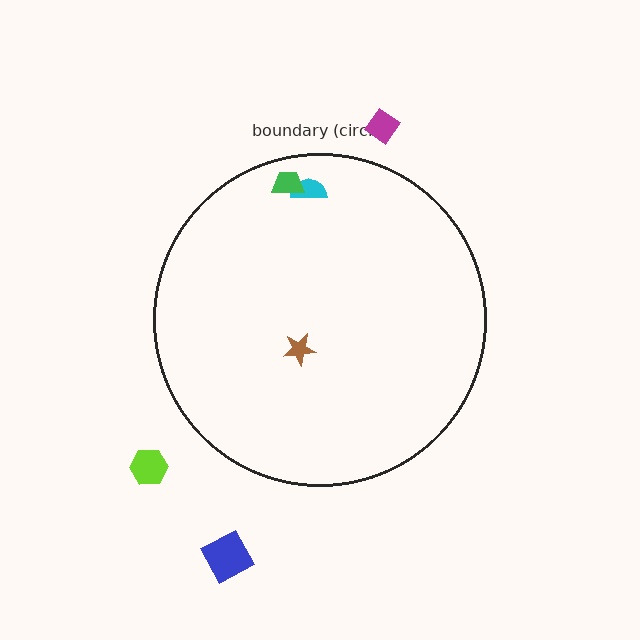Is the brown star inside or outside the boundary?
Inside.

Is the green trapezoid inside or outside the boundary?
Inside.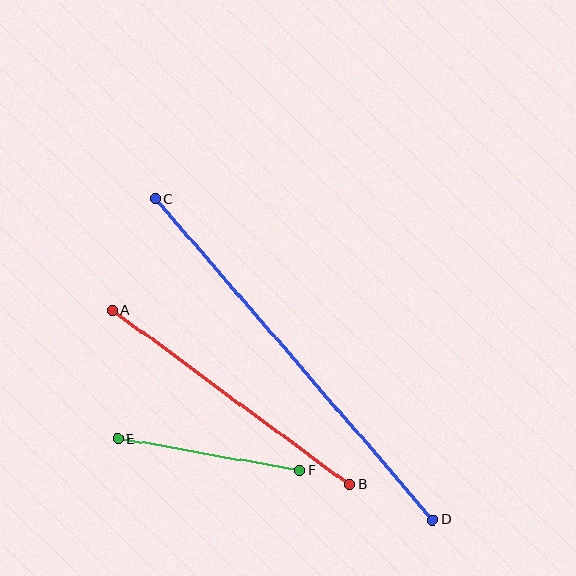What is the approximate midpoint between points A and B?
The midpoint is at approximately (231, 397) pixels.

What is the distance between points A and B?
The distance is approximately 294 pixels.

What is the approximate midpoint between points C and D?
The midpoint is at approximately (294, 359) pixels.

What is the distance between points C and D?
The distance is approximately 424 pixels.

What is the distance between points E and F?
The distance is approximately 185 pixels.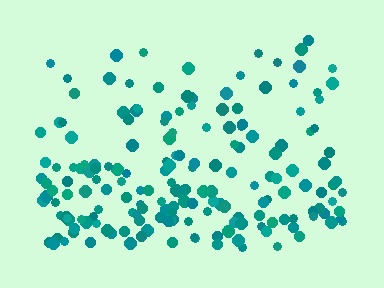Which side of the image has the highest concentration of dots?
The bottom.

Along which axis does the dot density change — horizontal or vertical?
Vertical.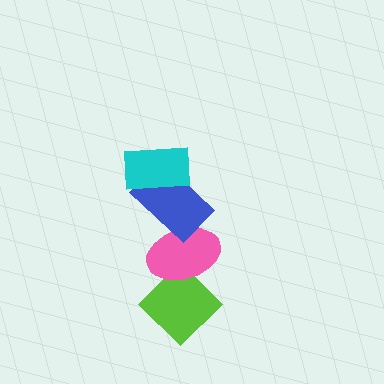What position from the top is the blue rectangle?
The blue rectangle is 2nd from the top.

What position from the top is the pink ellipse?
The pink ellipse is 3rd from the top.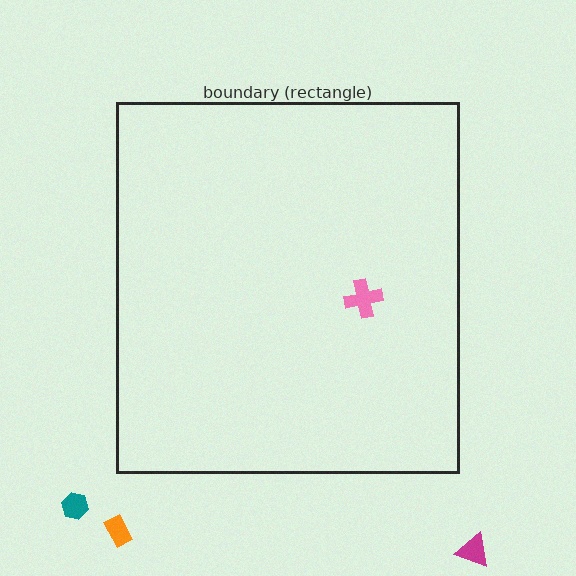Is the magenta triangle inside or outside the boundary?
Outside.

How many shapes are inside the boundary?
1 inside, 3 outside.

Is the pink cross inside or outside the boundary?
Inside.